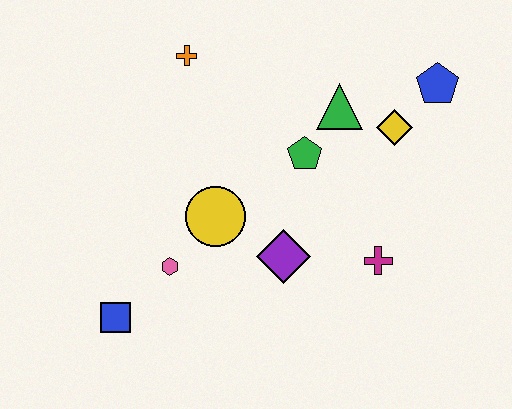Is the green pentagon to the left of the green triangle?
Yes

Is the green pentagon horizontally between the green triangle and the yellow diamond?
No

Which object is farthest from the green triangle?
The blue square is farthest from the green triangle.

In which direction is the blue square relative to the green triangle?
The blue square is to the left of the green triangle.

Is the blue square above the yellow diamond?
No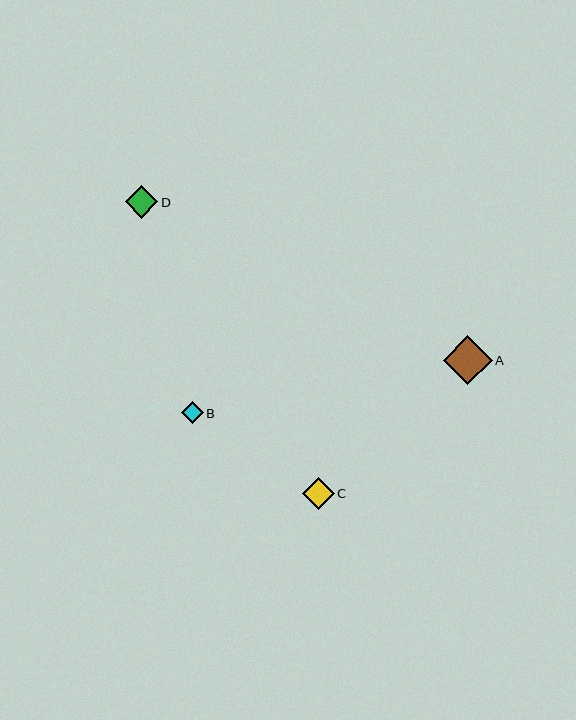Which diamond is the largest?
Diamond A is the largest with a size of approximately 49 pixels.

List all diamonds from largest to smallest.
From largest to smallest: A, D, C, B.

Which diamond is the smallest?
Diamond B is the smallest with a size of approximately 22 pixels.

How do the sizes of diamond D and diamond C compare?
Diamond D and diamond C are approximately the same size.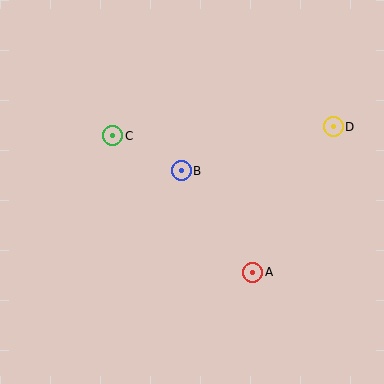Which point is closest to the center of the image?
Point B at (181, 171) is closest to the center.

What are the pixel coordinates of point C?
Point C is at (113, 136).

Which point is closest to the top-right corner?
Point D is closest to the top-right corner.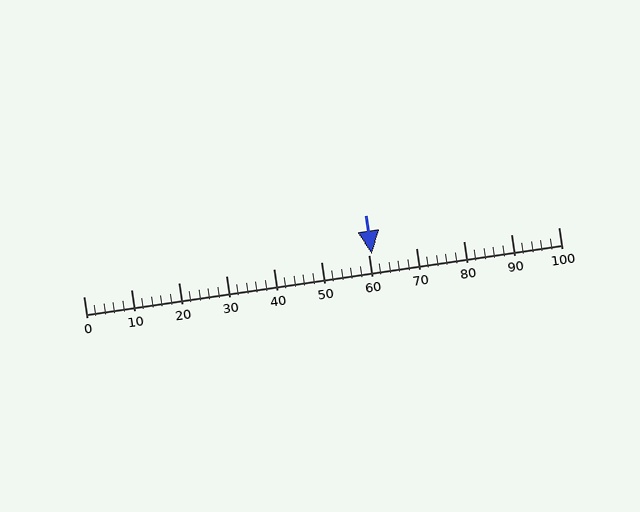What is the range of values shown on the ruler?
The ruler shows values from 0 to 100.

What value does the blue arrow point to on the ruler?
The blue arrow points to approximately 61.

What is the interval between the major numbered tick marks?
The major tick marks are spaced 10 units apart.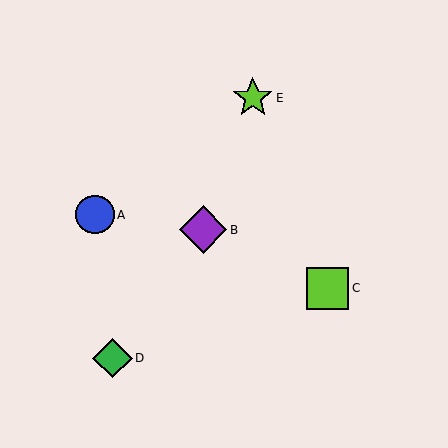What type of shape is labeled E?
Shape E is a lime star.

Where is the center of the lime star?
The center of the lime star is at (253, 98).